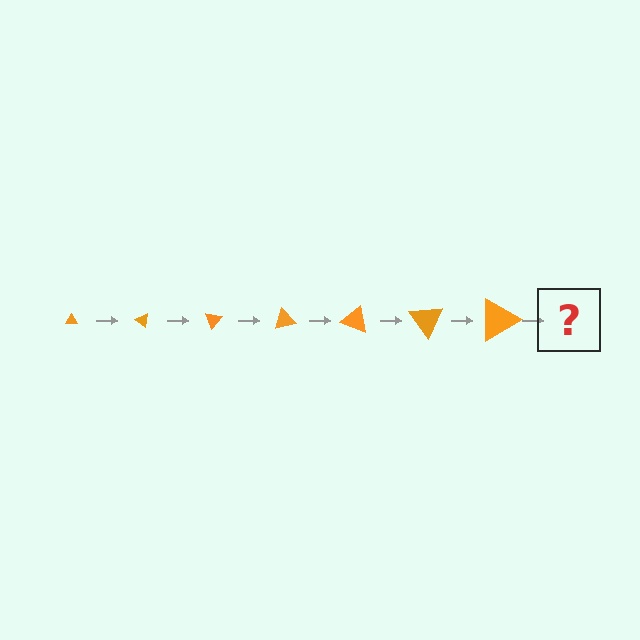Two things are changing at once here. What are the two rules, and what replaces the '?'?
The two rules are that the triangle grows larger each step and it rotates 35 degrees each step. The '?' should be a triangle, larger than the previous one and rotated 245 degrees from the start.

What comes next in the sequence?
The next element should be a triangle, larger than the previous one and rotated 245 degrees from the start.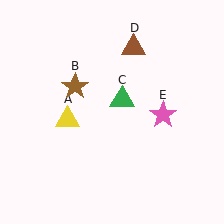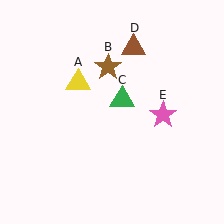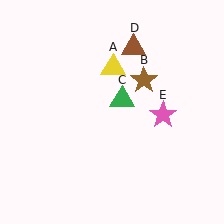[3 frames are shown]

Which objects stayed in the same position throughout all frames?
Green triangle (object C) and brown triangle (object D) and pink star (object E) remained stationary.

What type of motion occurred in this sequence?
The yellow triangle (object A), brown star (object B) rotated clockwise around the center of the scene.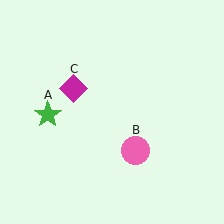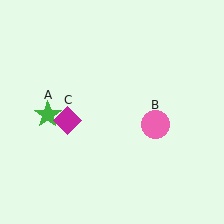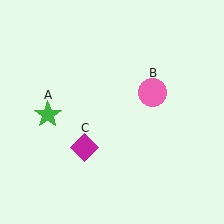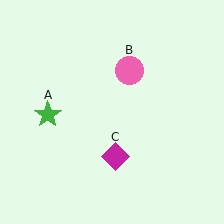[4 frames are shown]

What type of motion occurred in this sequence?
The pink circle (object B), magenta diamond (object C) rotated counterclockwise around the center of the scene.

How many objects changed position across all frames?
2 objects changed position: pink circle (object B), magenta diamond (object C).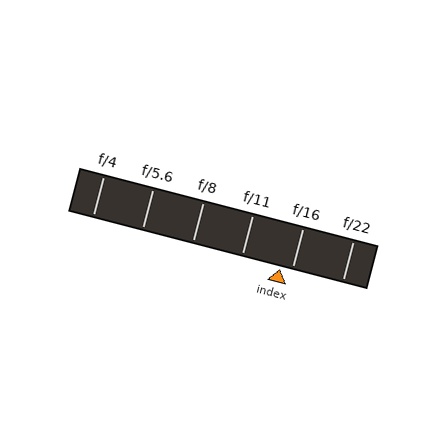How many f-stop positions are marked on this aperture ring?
There are 6 f-stop positions marked.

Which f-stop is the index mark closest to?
The index mark is closest to f/16.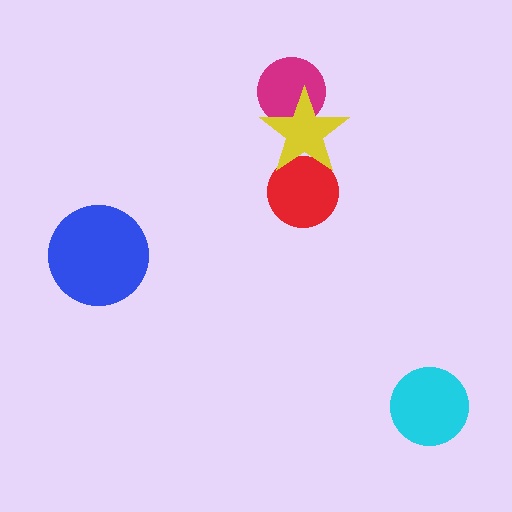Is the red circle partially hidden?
Yes, it is partially covered by another shape.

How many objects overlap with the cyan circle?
0 objects overlap with the cyan circle.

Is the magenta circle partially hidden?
Yes, it is partially covered by another shape.